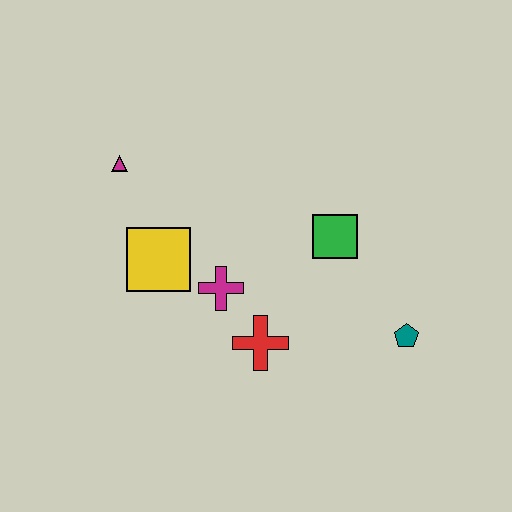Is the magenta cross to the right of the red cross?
No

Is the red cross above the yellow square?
No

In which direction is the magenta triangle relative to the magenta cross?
The magenta triangle is above the magenta cross.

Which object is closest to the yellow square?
The magenta cross is closest to the yellow square.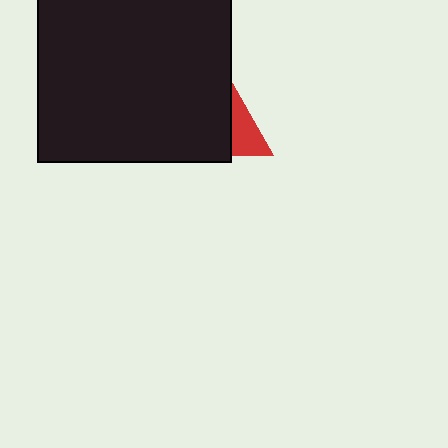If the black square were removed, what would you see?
You would see the complete red triangle.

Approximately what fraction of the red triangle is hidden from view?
Roughly 69% of the red triangle is hidden behind the black square.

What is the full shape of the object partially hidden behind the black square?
The partially hidden object is a red triangle.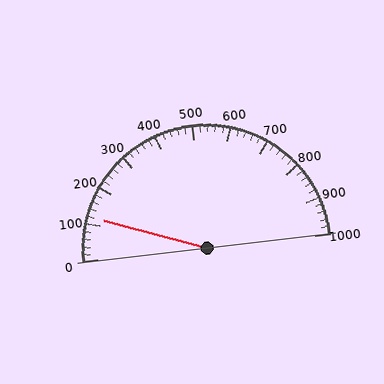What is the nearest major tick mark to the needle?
The nearest major tick mark is 100.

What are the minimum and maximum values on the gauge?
The gauge ranges from 0 to 1000.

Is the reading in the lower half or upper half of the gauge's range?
The reading is in the lower half of the range (0 to 1000).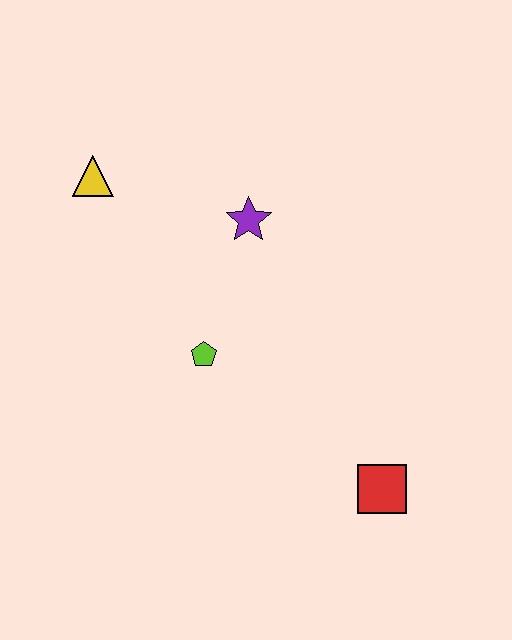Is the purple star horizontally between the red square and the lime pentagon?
Yes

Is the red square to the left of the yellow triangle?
No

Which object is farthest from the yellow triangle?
The red square is farthest from the yellow triangle.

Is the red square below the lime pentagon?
Yes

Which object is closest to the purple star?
The lime pentagon is closest to the purple star.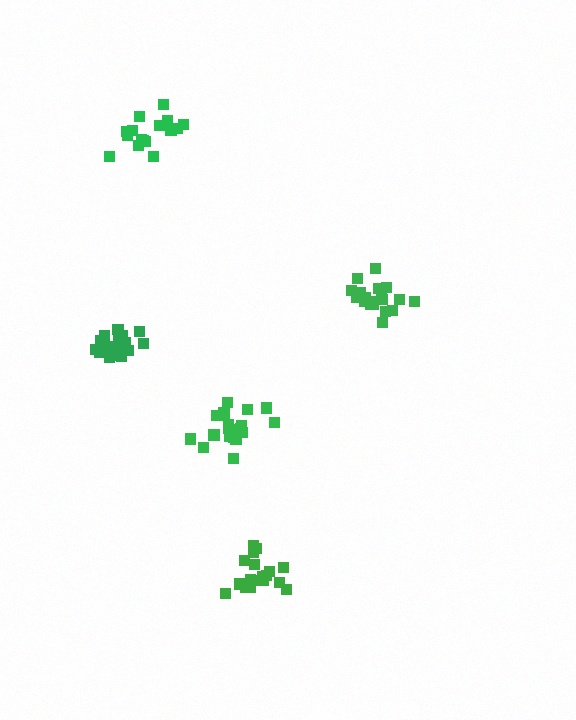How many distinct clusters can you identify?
There are 5 distinct clusters.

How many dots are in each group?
Group 1: 19 dots, Group 2: 19 dots, Group 3: 20 dots, Group 4: 17 dots, Group 5: 20 dots (95 total).